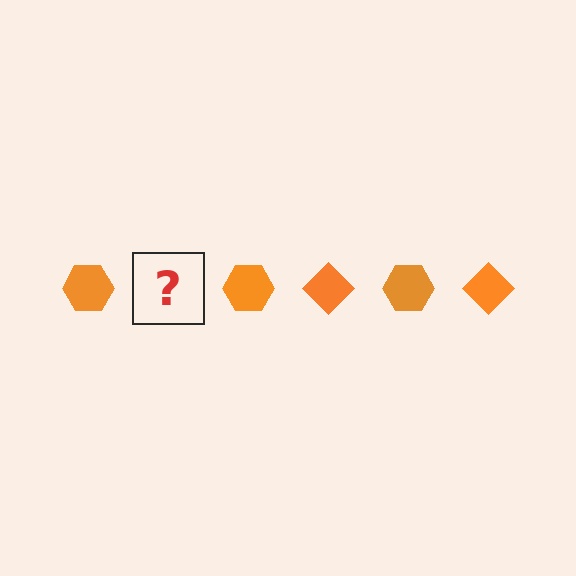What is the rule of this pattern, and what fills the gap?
The rule is that the pattern cycles through hexagon, diamond shapes in orange. The gap should be filled with an orange diamond.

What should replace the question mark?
The question mark should be replaced with an orange diamond.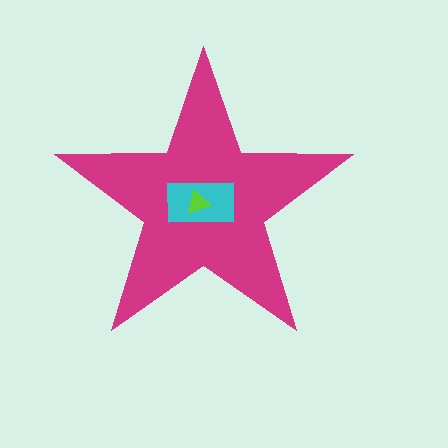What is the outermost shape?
The magenta star.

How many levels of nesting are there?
3.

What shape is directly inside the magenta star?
The cyan rectangle.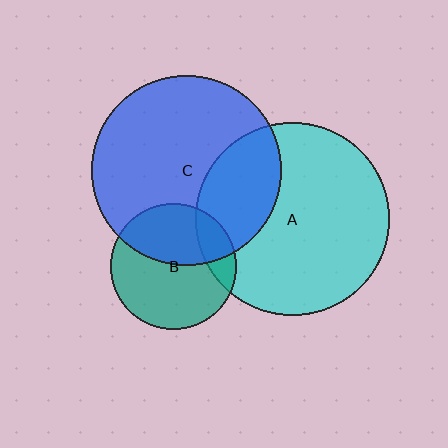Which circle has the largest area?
Circle A (cyan).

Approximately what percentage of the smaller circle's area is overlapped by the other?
Approximately 40%.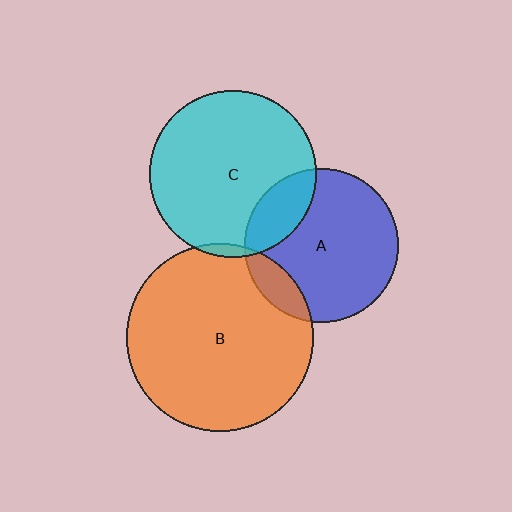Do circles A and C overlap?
Yes.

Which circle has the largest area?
Circle B (orange).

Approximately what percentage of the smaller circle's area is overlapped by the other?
Approximately 20%.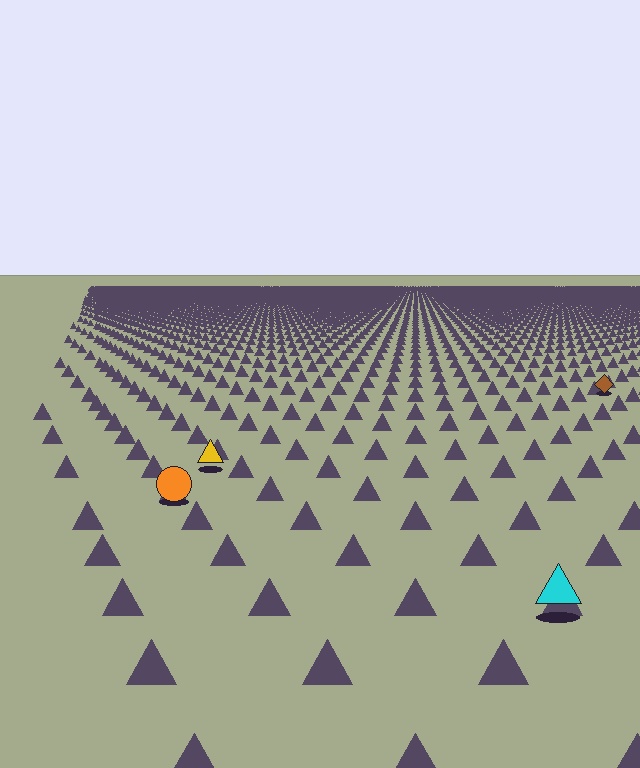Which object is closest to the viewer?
The cyan triangle is closest. The texture marks near it are larger and more spread out.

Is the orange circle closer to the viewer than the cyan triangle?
No. The cyan triangle is closer — you can tell from the texture gradient: the ground texture is coarser near it.